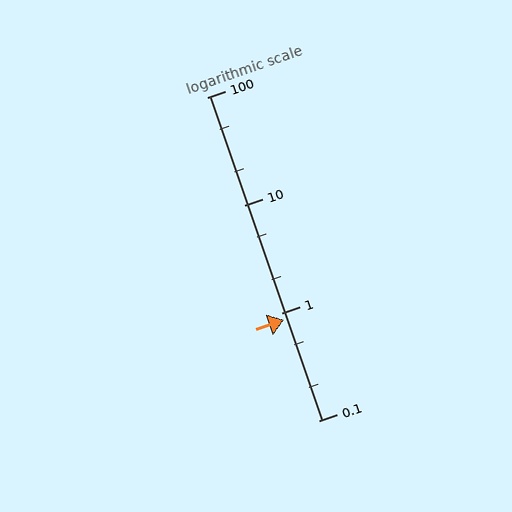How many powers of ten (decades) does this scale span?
The scale spans 3 decades, from 0.1 to 100.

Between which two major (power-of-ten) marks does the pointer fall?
The pointer is between 0.1 and 1.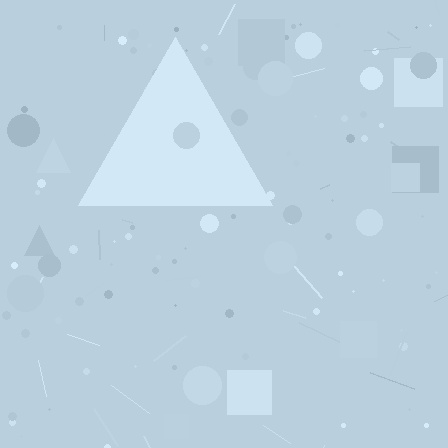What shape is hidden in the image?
A triangle is hidden in the image.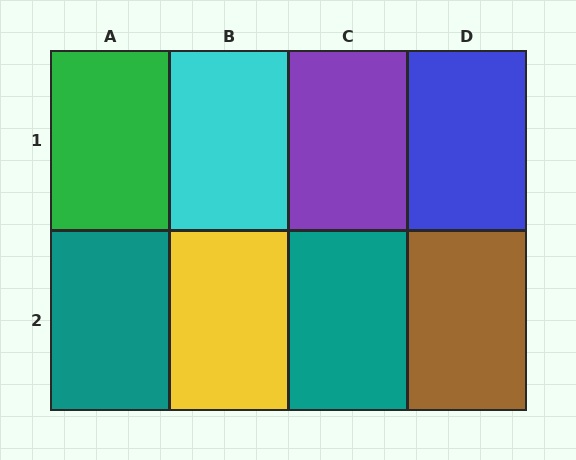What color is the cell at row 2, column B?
Yellow.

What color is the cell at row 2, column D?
Brown.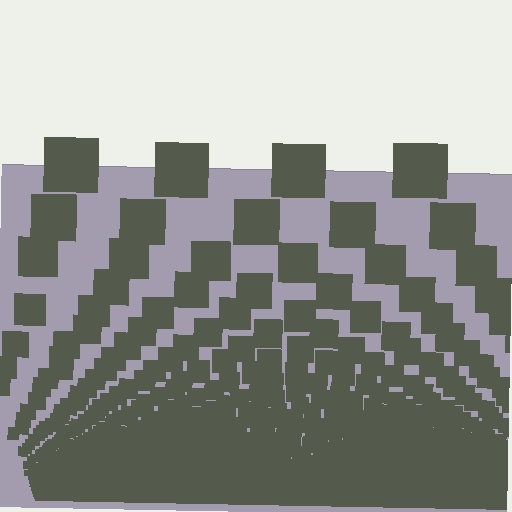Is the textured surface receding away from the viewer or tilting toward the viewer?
The surface appears to tilt toward the viewer. Texture elements get larger and sparser toward the top.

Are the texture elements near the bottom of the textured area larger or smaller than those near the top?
Smaller. The gradient is inverted — elements near the bottom are smaller and denser.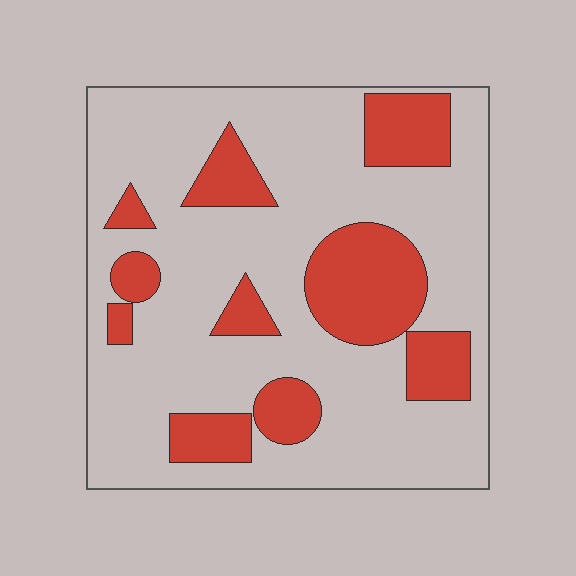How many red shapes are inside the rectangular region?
10.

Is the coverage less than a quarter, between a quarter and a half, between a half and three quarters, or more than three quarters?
Between a quarter and a half.